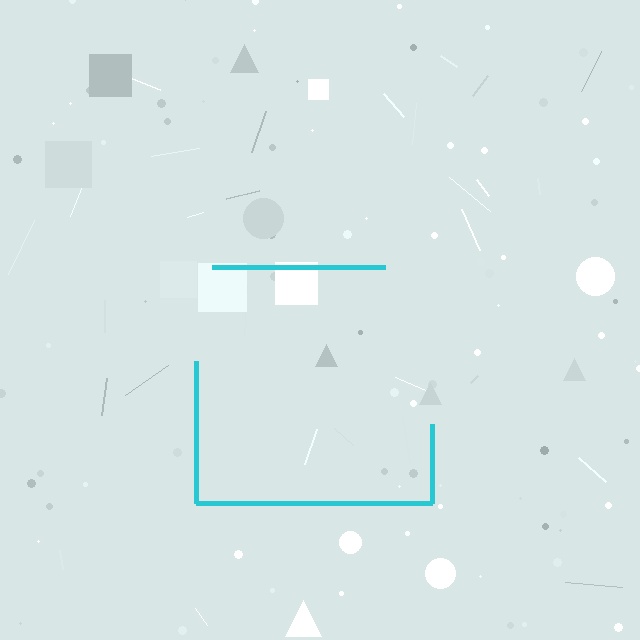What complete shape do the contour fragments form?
The contour fragments form a square.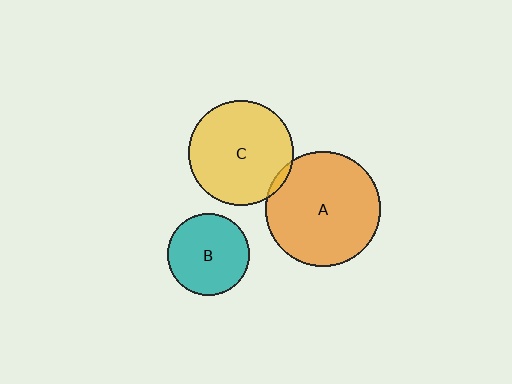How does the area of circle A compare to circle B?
Approximately 2.0 times.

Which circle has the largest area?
Circle A (orange).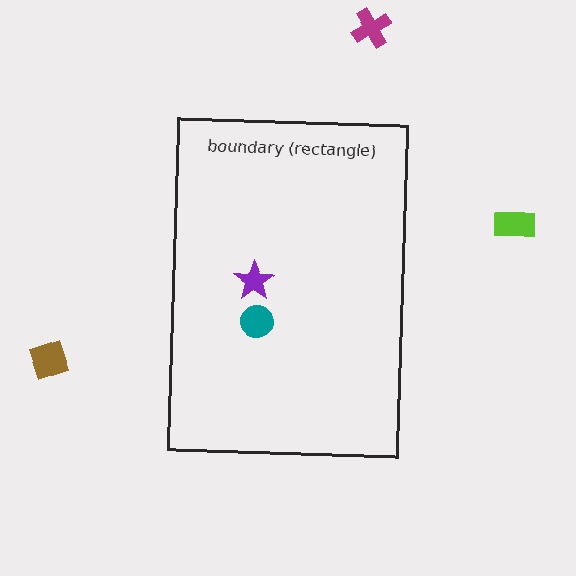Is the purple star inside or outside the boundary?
Inside.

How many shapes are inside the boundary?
2 inside, 3 outside.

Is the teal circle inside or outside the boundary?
Inside.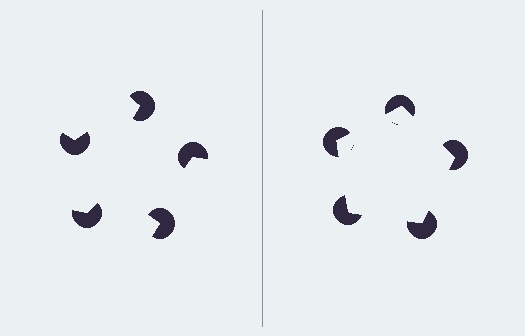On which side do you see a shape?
An illusory pentagon appears on the right side. On the left side the wedge cuts are rotated, so no coherent shape forms.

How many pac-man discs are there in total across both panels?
10 — 5 on each side.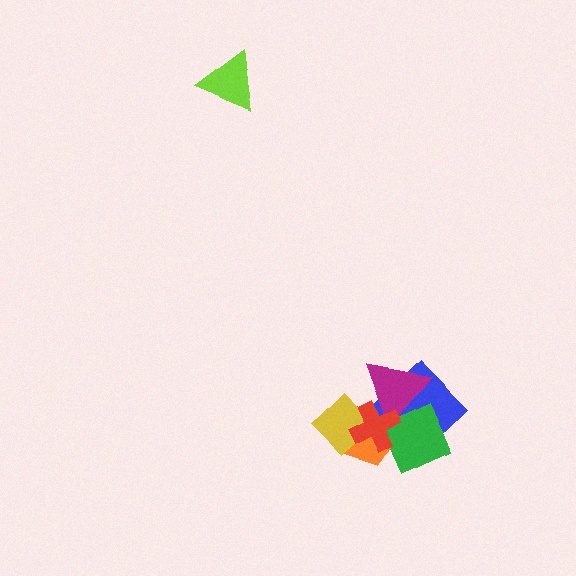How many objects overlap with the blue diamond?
4 objects overlap with the blue diamond.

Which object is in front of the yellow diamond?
The red cross is in front of the yellow diamond.